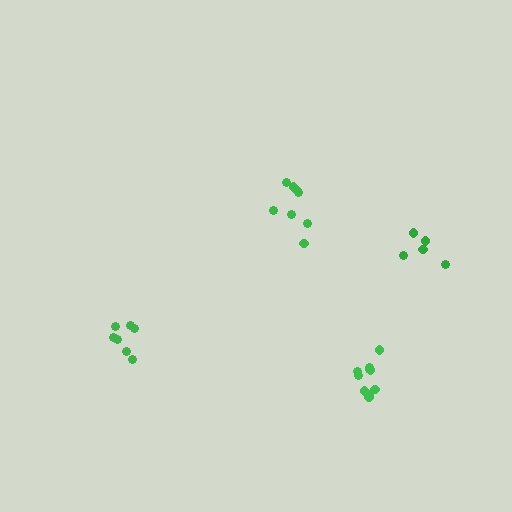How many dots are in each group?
Group 1: 7 dots, Group 2: 8 dots, Group 3: 10 dots, Group 4: 5 dots (30 total).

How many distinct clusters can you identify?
There are 4 distinct clusters.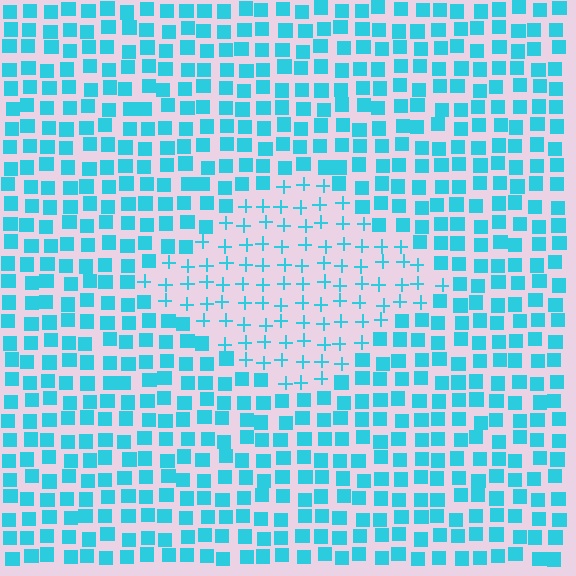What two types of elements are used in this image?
The image uses plus signs inside the diamond region and squares outside it.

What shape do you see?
I see a diamond.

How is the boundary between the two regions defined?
The boundary is defined by a change in element shape: plus signs inside vs. squares outside. All elements share the same color and spacing.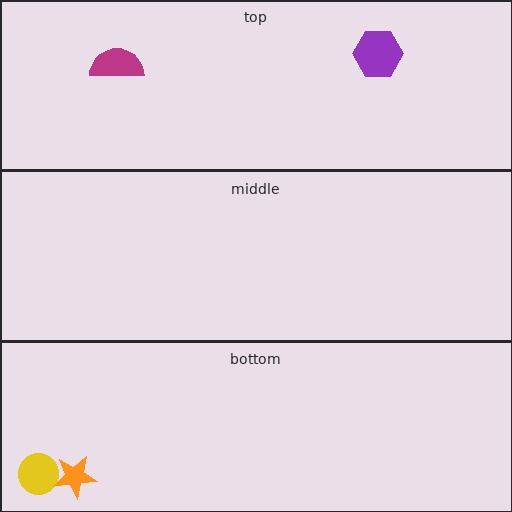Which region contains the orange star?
The bottom region.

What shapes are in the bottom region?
The yellow circle, the orange star.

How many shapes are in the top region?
2.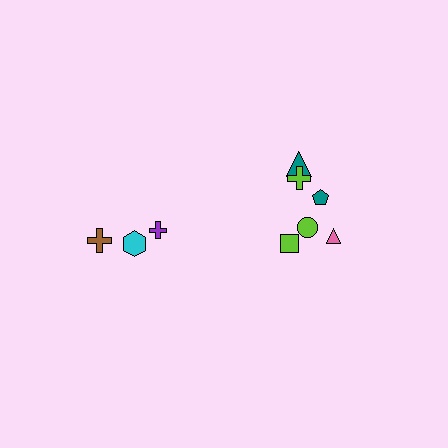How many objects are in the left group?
There are 3 objects.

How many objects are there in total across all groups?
There are 9 objects.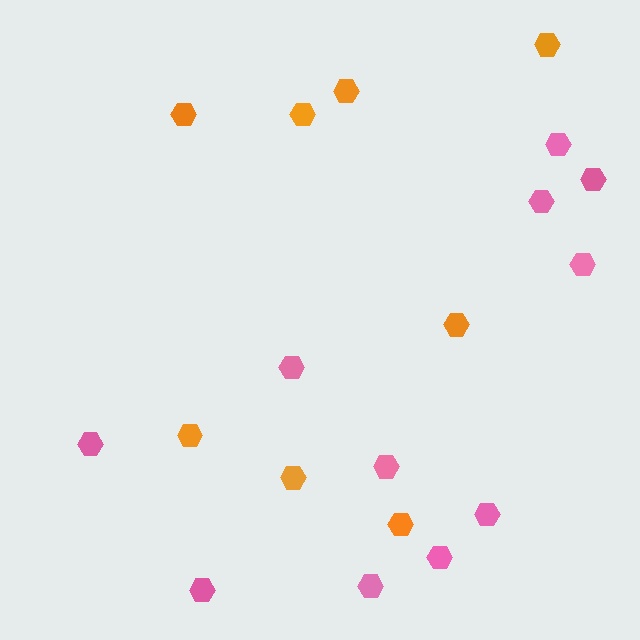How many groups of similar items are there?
There are 2 groups: one group of pink hexagons (11) and one group of orange hexagons (8).